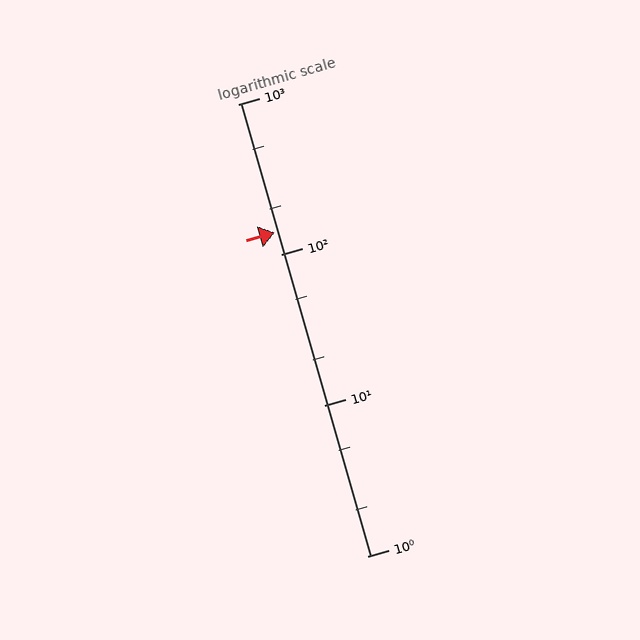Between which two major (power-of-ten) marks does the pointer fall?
The pointer is between 100 and 1000.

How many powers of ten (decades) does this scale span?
The scale spans 3 decades, from 1 to 1000.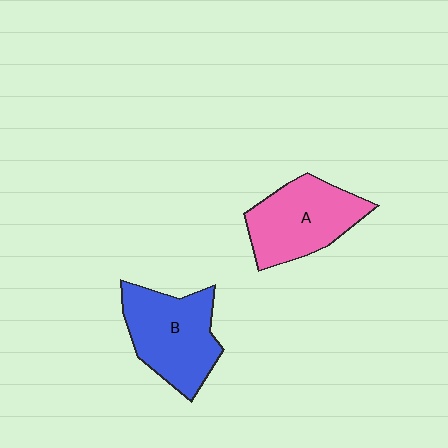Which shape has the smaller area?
Shape A (pink).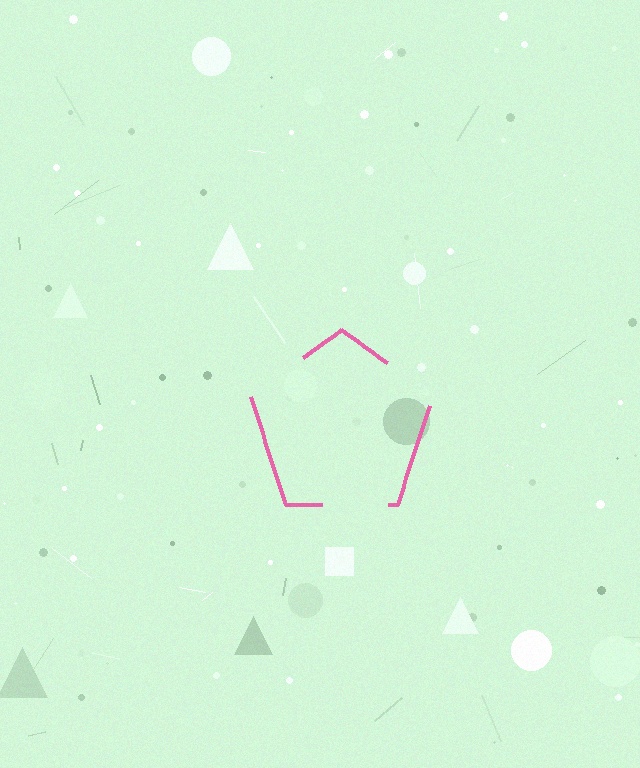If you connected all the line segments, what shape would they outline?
They would outline a pentagon.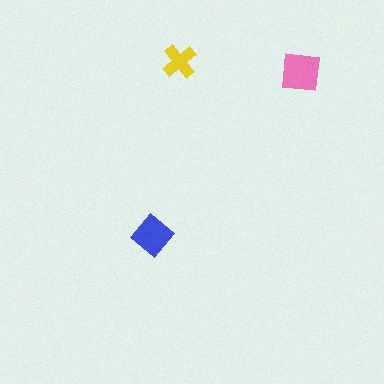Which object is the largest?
The pink square.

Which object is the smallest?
The yellow cross.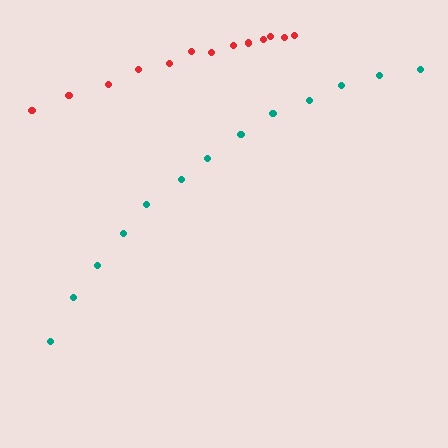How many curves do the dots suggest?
There are 2 distinct paths.